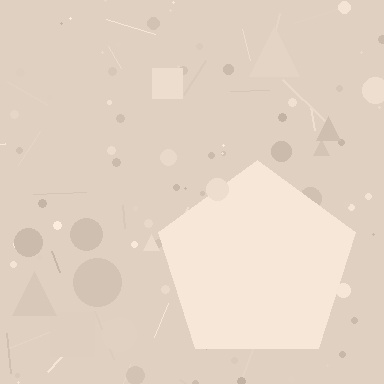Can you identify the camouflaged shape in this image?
The camouflaged shape is a pentagon.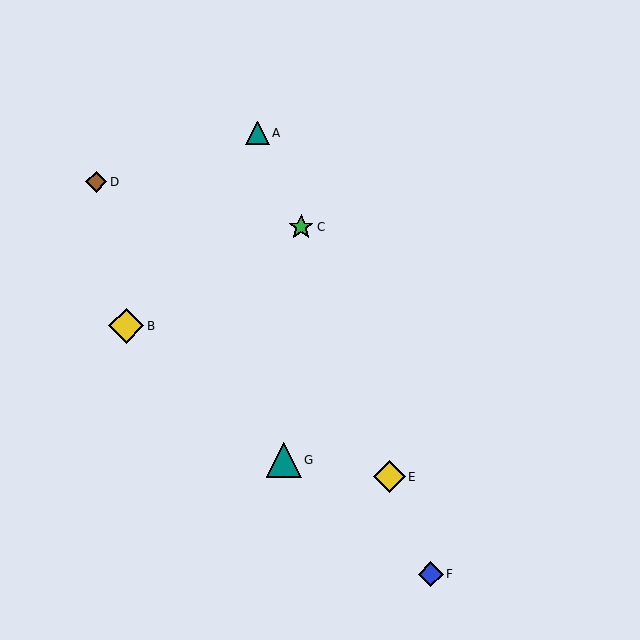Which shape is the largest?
The yellow diamond (labeled B) is the largest.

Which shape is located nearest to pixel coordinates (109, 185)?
The brown diamond (labeled D) at (96, 182) is nearest to that location.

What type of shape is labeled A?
Shape A is a teal triangle.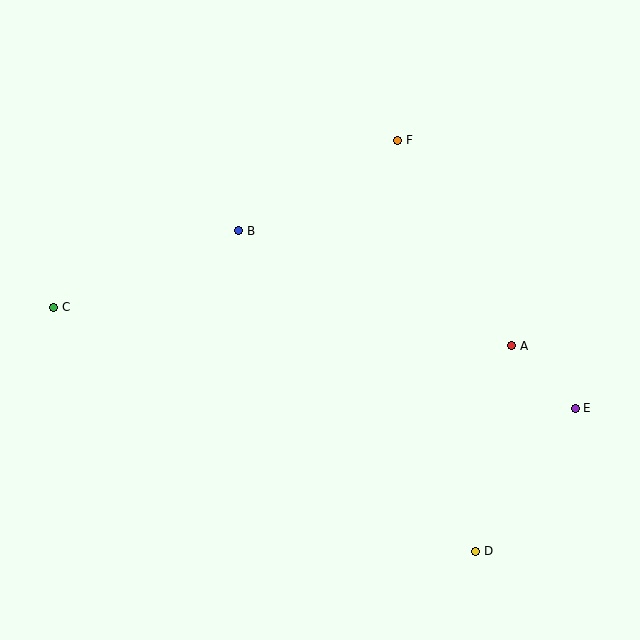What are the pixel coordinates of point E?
Point E is at (575, 408).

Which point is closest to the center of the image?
Point B at (239, 231) is closest to the center.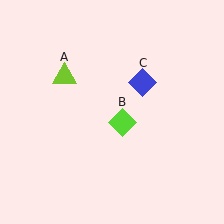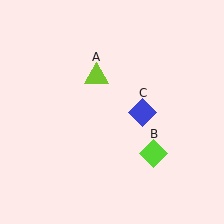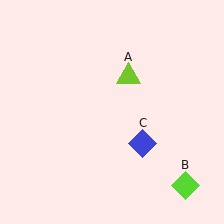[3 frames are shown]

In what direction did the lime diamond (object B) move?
The lime diamond (object B) moved down and to the right.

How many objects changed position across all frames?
3 objects changed position: lime triangle (object A), lime diamond (object B), blue diamond (object C).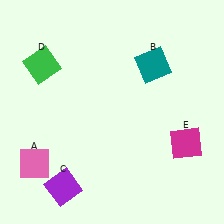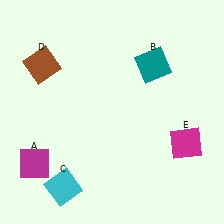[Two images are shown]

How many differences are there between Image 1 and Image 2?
There are 3 differences between the two images.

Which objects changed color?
A changed from pink to magenta. C changed from purple to cyan. D changed from green to brown.